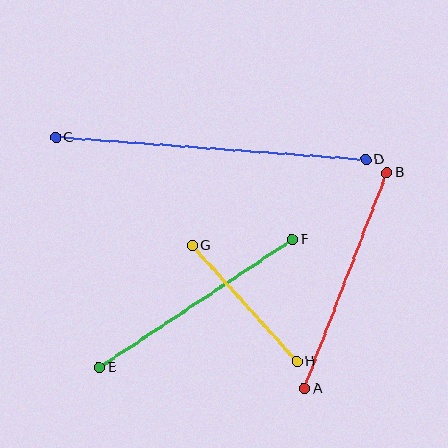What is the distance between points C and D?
The distance is approximately 311 pixels.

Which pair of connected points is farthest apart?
Points C and D are farthest apart.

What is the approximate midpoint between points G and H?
The midpoint is at approximately (245, 303) pixels.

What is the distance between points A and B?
The distance is approximately 231 pixels.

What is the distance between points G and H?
The distance is approximately 156 pixels.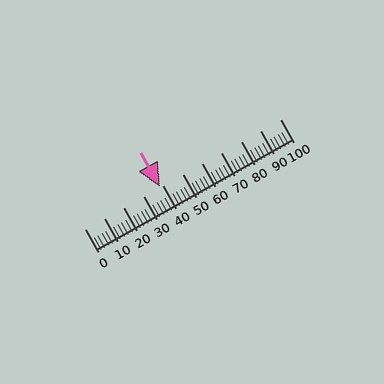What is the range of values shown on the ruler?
The ruler shows values from 0 to 100.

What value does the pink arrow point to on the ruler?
The pink arrow points to approximately 39.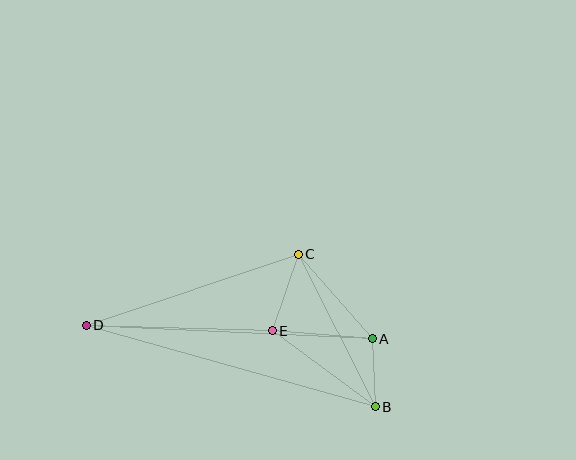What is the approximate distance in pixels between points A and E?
The distance between A and E is approximately 100 pixels.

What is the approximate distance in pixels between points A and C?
The distance between A and C is approximately 112 pixels.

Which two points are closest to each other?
Points A and B are closest to each other.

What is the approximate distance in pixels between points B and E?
The distance between B and E is approximately 128 pixels.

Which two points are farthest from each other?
Points B and D are farthest from each other.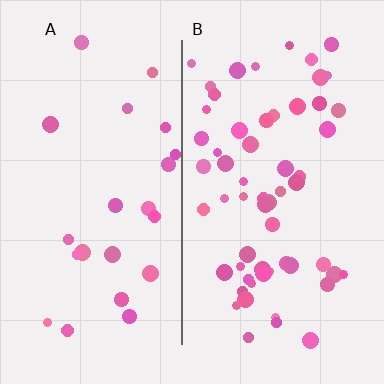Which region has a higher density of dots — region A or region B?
B (the right).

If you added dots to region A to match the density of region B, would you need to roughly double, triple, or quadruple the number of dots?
Approximately triple.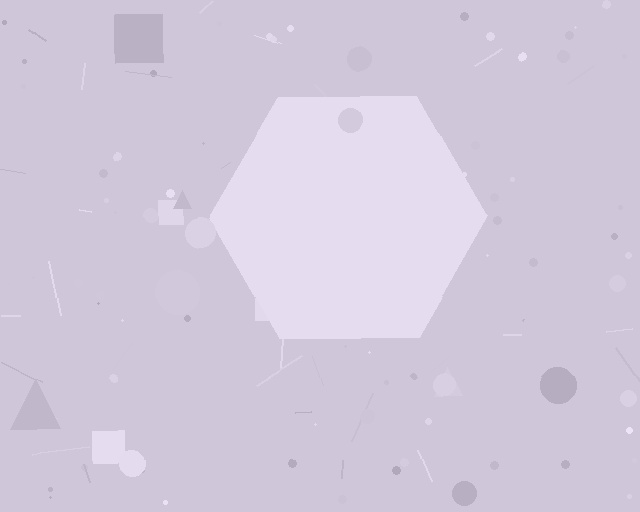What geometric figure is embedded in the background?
A hexagon is embedded in the background.